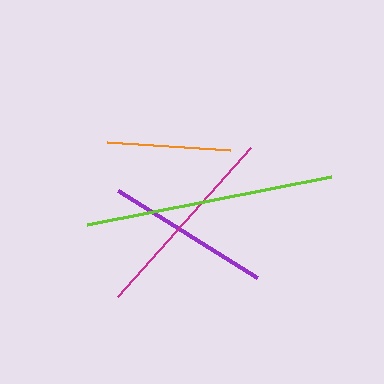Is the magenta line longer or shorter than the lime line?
The lime line is longer than the magenta line.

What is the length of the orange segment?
The orange segment is approximately 123 pixels long.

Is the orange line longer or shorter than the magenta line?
The magenta line is longer than the orange line.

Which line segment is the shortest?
The orange line is the shortest at approximately 123 pixels.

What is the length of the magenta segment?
The magenta segment is approximately 199 pixels long.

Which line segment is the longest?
The lime line is the longest at approximately 248 pixels.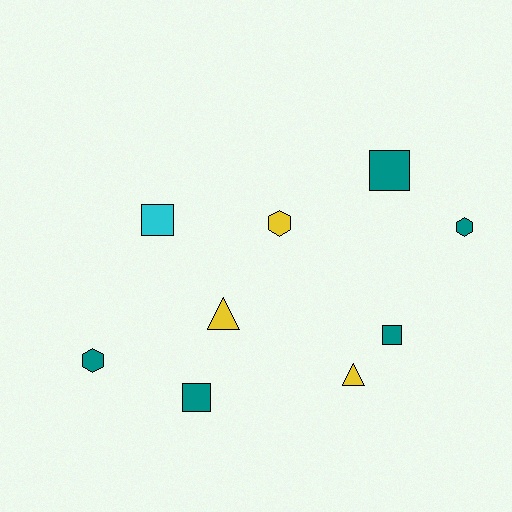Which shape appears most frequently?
Square, with 4 objects.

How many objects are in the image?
There are 9 objects.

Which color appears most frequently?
Teal, with 5 objects.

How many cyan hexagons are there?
There are no cyan hexagons.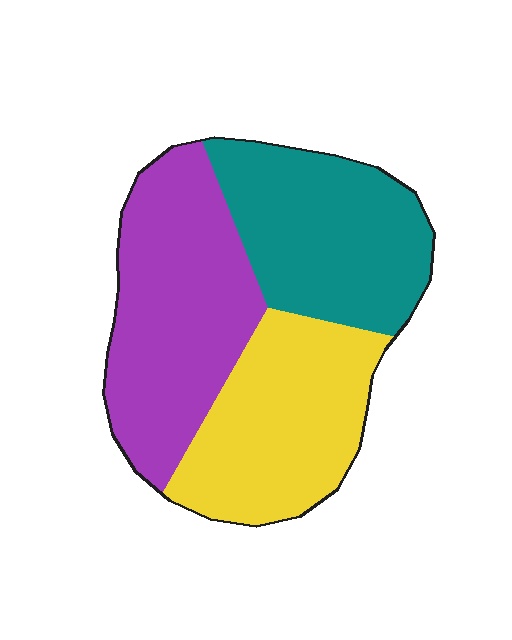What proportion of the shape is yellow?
Yellow covers 31% of the shape.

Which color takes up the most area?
Purple, at roughly 35%.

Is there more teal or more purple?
Purple.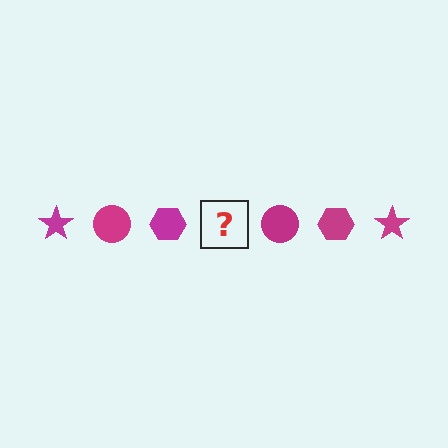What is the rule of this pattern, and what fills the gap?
The rule is that the pattern cycles through star, circle, hexagon shapes in magenta. The gap should be filled with a magenta star.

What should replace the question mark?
The question mark should be replaced with a magenta star.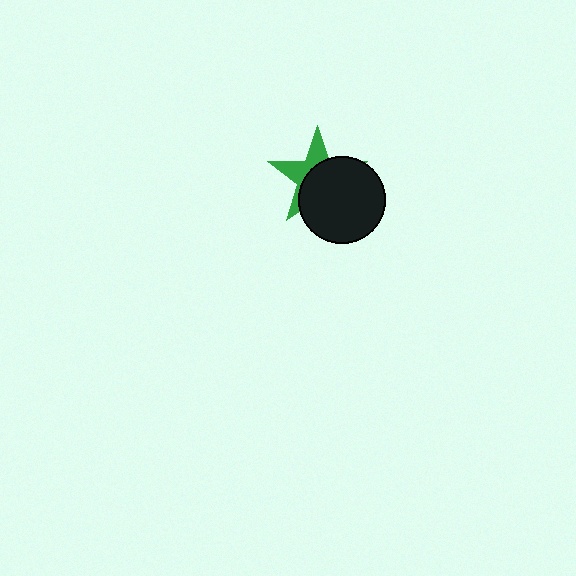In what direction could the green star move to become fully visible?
The green star could move toward the upper-left. That would shift it out from behind the black circle entirely.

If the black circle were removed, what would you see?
You would see the complete green star.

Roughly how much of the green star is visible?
A small part of it is visible (roughly 38%).